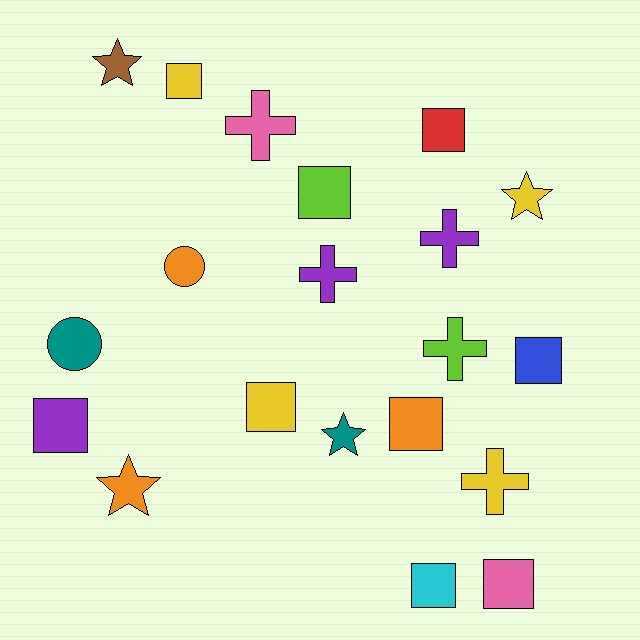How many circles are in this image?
There are 2 circles.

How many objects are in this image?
There are 20 objects.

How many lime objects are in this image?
There are 2 lime objects.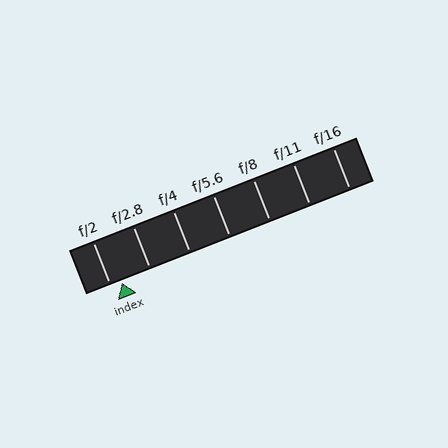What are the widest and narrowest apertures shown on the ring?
The widest aperture shown is f/2 and the narrowest is f/16.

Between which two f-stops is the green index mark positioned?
The index mark is between f/2 and f/2.8.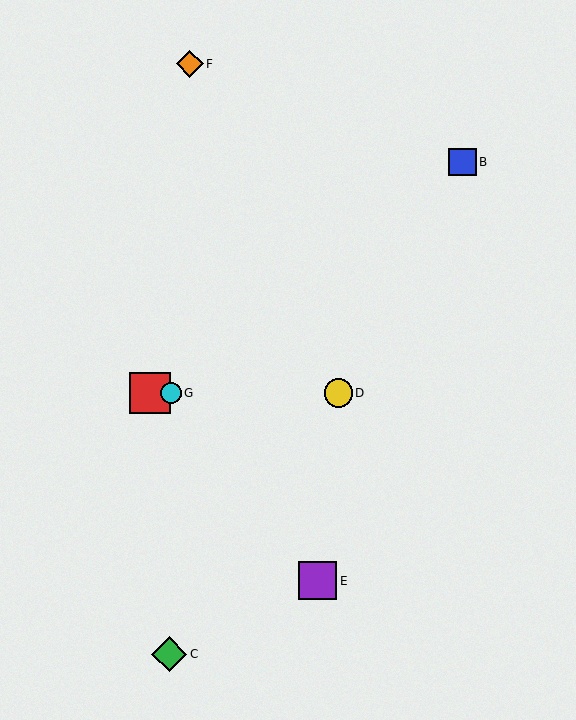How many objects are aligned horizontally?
3 objects (A, D, G) are aligned horizontally.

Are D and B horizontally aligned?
No, D is at y≈393 and B is at y≈162.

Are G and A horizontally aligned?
Yes, both are at y≈393.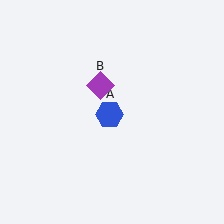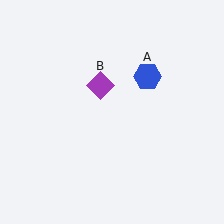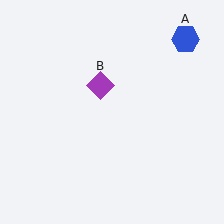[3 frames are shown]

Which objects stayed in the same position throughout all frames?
Purple diamond (object B) remained stationary.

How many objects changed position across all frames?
1 object changed position: blue hexagon (object A).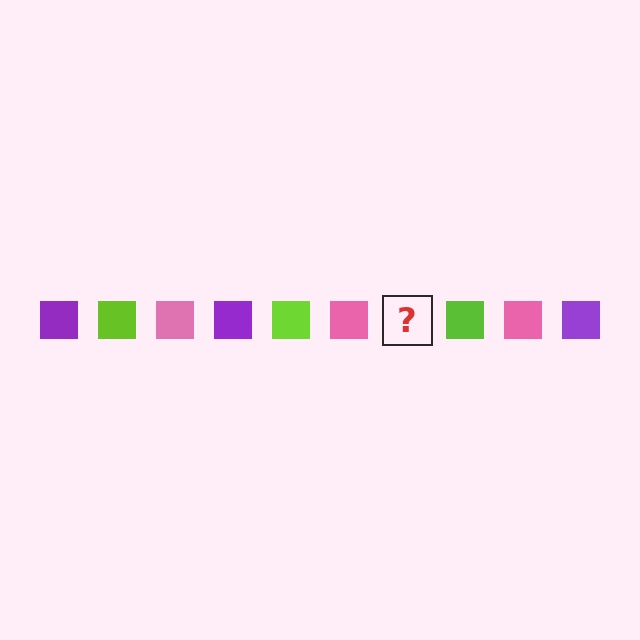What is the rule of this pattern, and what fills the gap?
The rule is that the pattern cycles through purple, lime, pink squares. The gap should be filled with a purple square.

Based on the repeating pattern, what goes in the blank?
The blank should be a purple square.